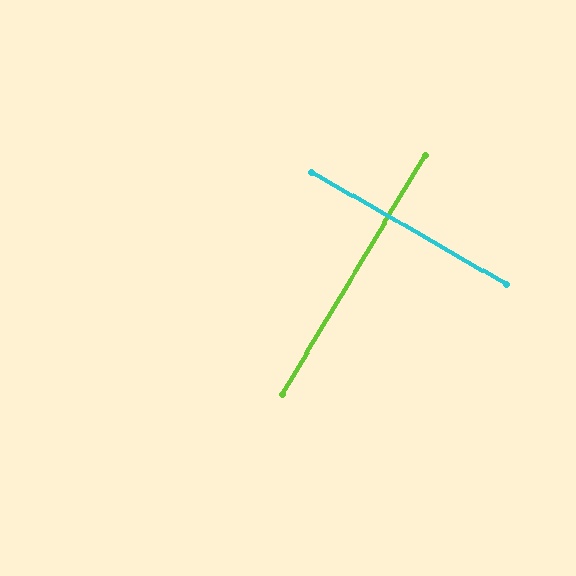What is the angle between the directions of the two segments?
Approximately 89 degrees.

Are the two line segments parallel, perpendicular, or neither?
Perpendicular — they meet at approximately 89°.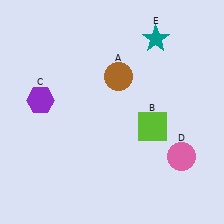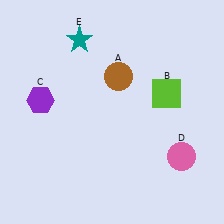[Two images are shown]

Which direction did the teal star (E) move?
The teal star (E) moved left.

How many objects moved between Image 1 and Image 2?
2 objects moved between the two images.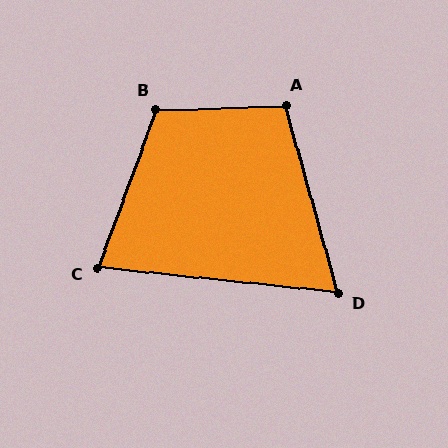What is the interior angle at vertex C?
Approximately 76 degrees (acute).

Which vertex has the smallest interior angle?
D, at approximately 68 degrees.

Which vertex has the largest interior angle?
B, at approximately 112 degrees.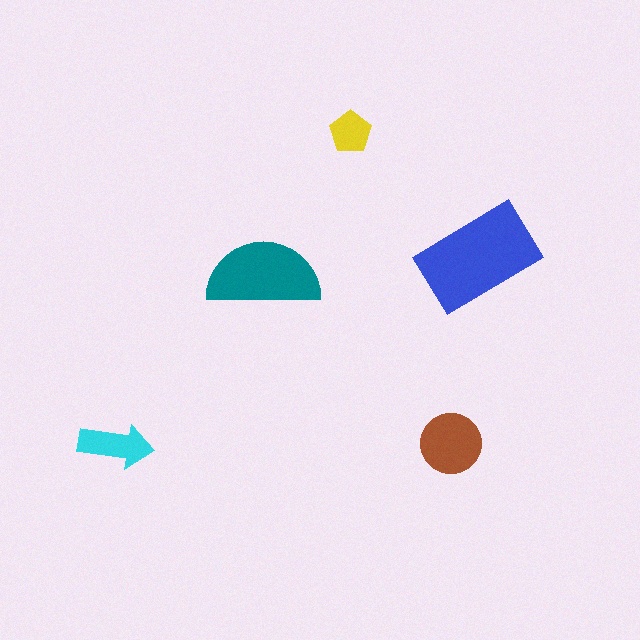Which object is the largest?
The blue rectangle.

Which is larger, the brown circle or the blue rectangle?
The blue rectangle.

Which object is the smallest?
The yellow pentagon.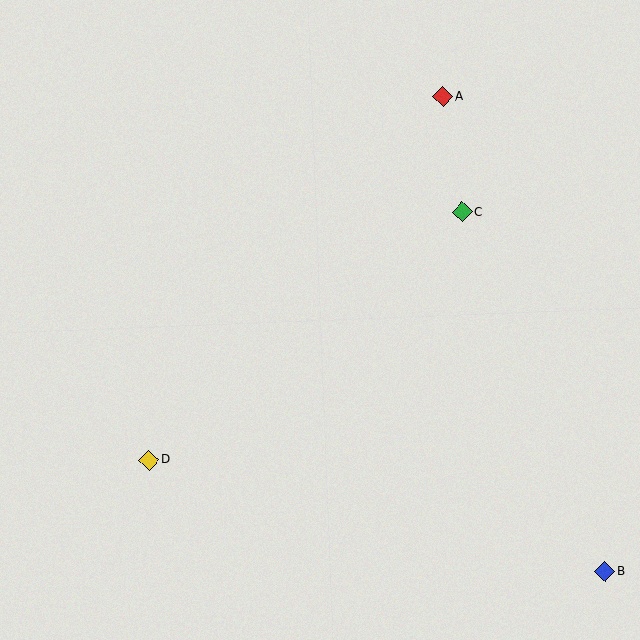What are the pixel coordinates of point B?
Point B is at (605, 572).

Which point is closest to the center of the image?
Point C at (462, 212) is closest to the center.